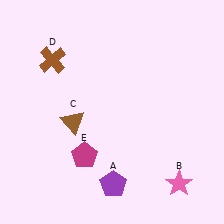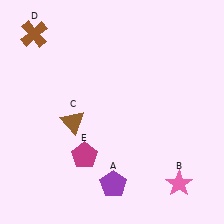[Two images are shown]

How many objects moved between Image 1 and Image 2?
1 object moved between the two images.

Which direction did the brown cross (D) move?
The brown cross (D) moved up.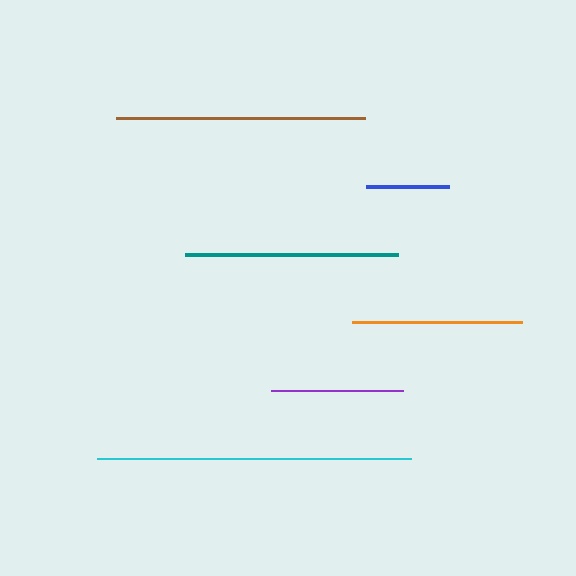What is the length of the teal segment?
The teal segment is approximately 213 pixels long.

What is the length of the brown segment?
The brown segment is approximately 249 pixels long.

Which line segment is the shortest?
The blue line is the shortest at approximately 84 pixels.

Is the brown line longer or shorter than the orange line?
The brown line is longer than the orange line.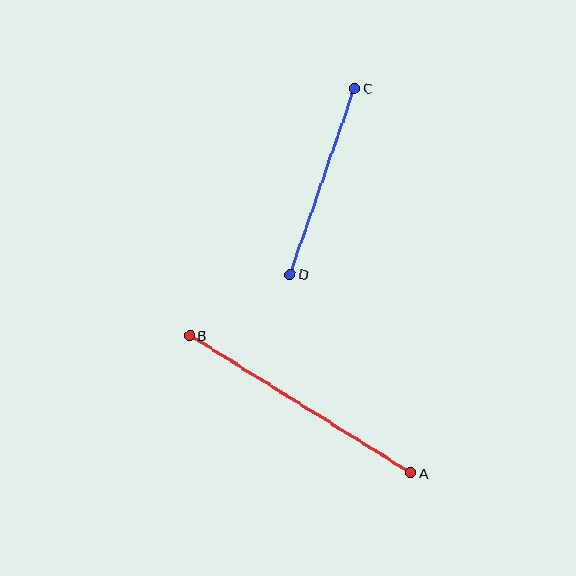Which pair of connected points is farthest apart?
Points A and B are farthest apart.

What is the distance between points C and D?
The distance is approximately 197 pixels.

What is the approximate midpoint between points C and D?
The midpoint is at approximately (322, 181) pixels.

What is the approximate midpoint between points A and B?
The midpoint is at approximately (300, 404) pixels.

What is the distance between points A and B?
The distance is approximately 261 pixels.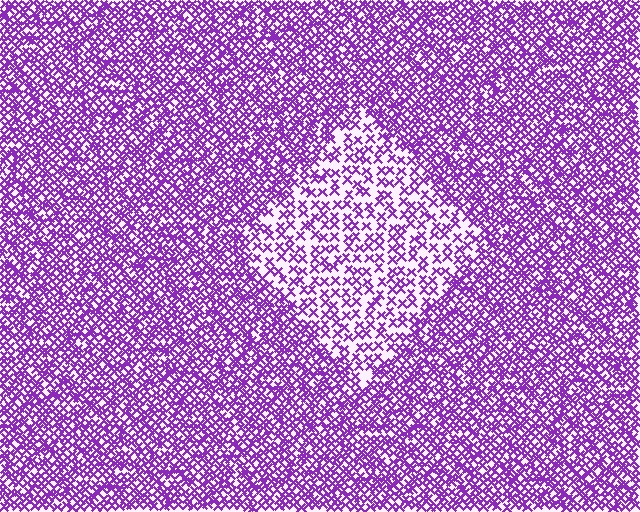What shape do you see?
I see a diamond.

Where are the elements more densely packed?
The elements are more densely packed outside the diamond boundary.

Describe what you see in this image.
The image contains small purple elements arranged at two different densities. A diamond-shaped region is visible where the elements are less densely packed than the surrounding area.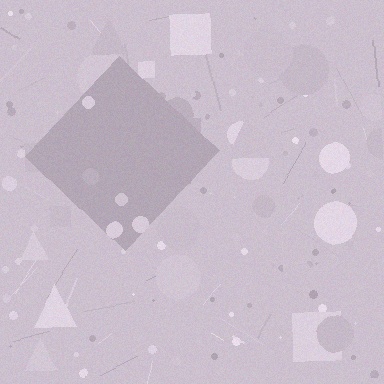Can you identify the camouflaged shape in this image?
The camouflaged shape is a diamond.